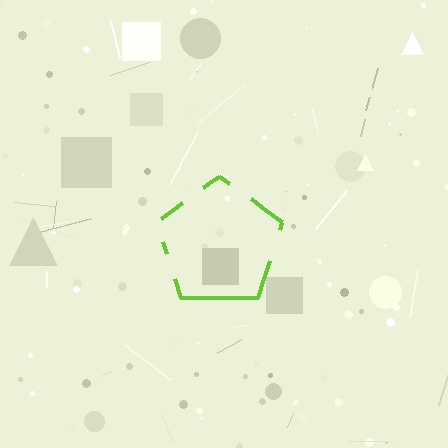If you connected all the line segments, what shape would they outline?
They would outline a pentagon.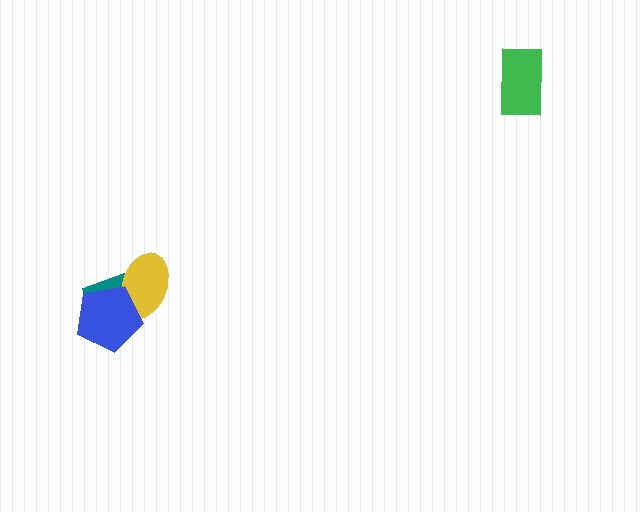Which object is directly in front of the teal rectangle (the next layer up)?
The yellow ellipse is directly in front of the teal rectangle.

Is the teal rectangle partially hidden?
Yes, it is partially covered by another shape.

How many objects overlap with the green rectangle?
0 objects overlap with the green rectangle.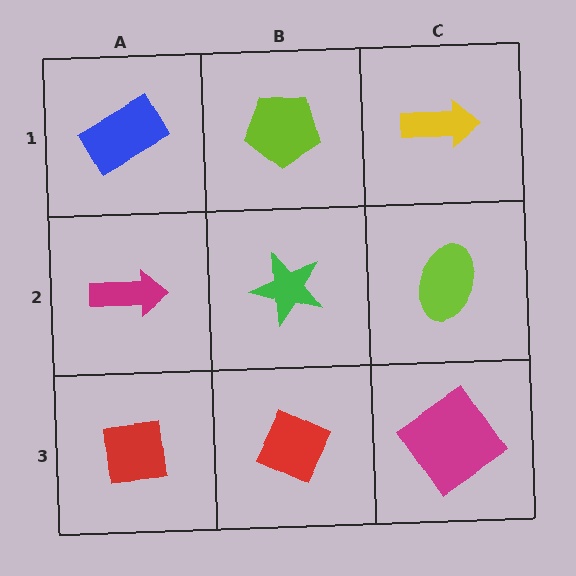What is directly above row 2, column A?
A blue rectangle.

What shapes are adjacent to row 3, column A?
A magenta arrow (row 2, column A), a red diamond (row 3, column B).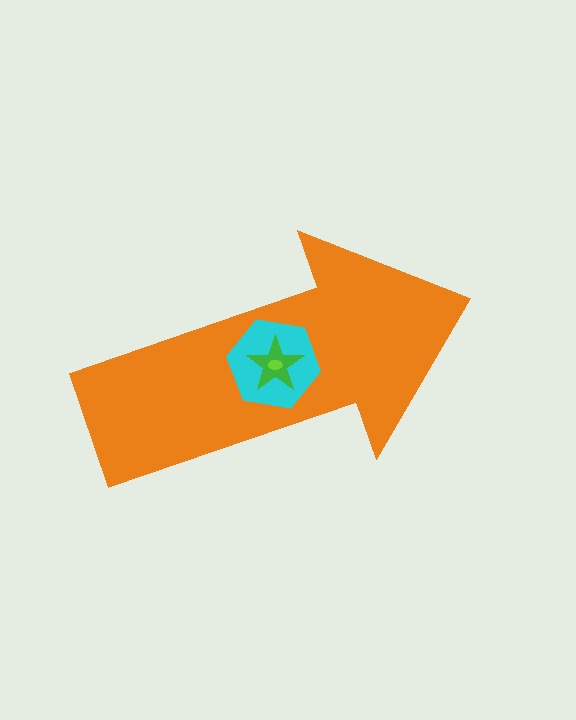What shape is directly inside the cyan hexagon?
The green star.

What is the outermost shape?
The orange arrow.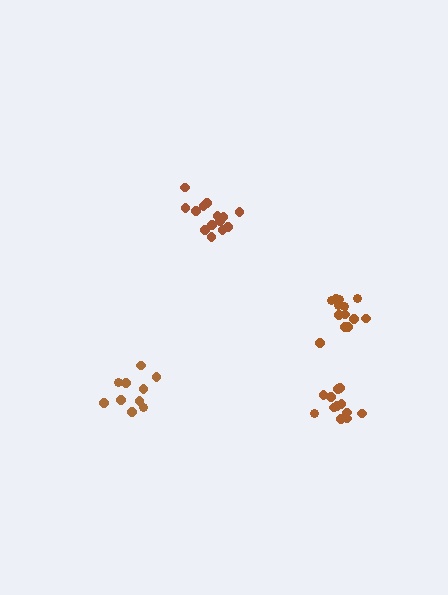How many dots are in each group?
Group 1: 12 dots, Group 2: 15 dots, Group 3: 10 dots, Group 4: 14 dots (51 total).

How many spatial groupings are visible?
There are 4 spatial groupings.